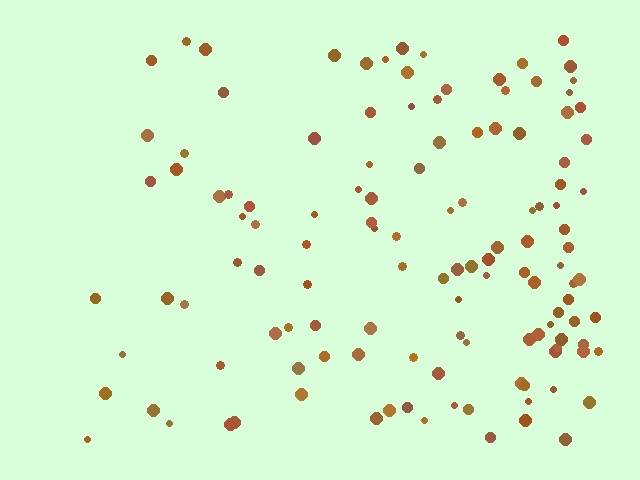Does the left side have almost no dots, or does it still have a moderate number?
Still a moderate number, just noticeably fewer than the right.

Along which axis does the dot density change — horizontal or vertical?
Horizontal.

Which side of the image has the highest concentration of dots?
The right.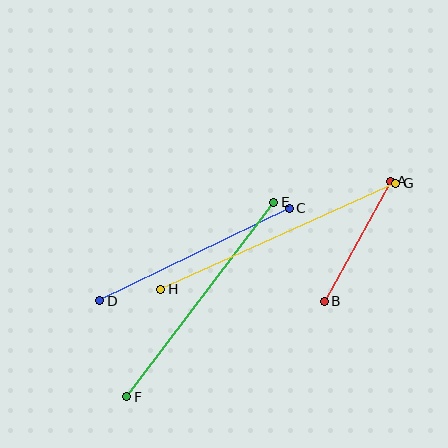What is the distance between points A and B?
The distance is approximately 137 pixels.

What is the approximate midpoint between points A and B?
The midpoint is at approximately (357, 241) pixels.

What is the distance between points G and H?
The distance is approximately 258 pixels.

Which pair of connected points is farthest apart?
Points G and H are farthest apart.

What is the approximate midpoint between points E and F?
The midpoint is at approximately (200, 299) pixels.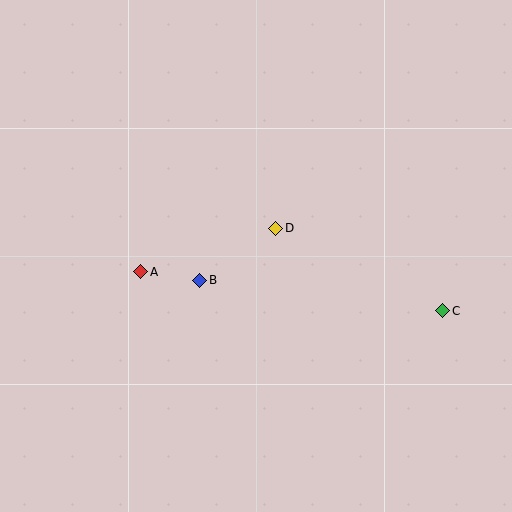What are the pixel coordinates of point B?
Point B is at (200, 280).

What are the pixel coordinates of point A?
Point A is at (141, 272).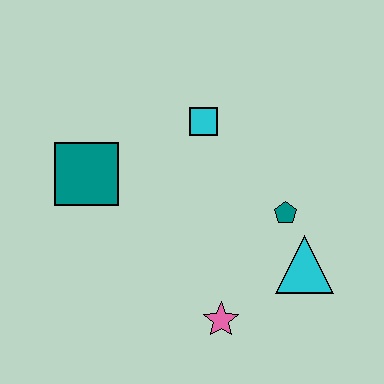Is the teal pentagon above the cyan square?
No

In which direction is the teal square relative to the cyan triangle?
The teal square is to the left of the cyan triangle.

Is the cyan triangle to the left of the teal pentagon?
No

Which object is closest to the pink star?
The cyan triangle is closest to the pink star.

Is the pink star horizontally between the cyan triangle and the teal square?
Yes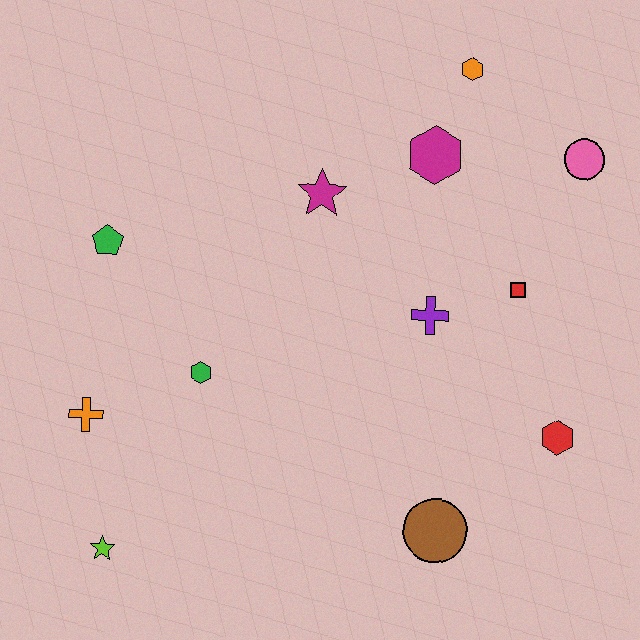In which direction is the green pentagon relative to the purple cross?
The green pentagon is to the left of the purple cross.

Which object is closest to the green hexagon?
The orange cross is closest to the green hexagon.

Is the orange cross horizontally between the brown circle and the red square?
No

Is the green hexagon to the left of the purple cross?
Yes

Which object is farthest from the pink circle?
The lime star is farthest from the pink circle.